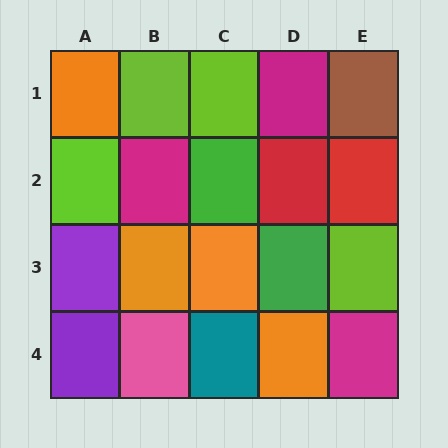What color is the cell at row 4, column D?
Orange.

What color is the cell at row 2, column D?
Red.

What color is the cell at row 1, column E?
Brown.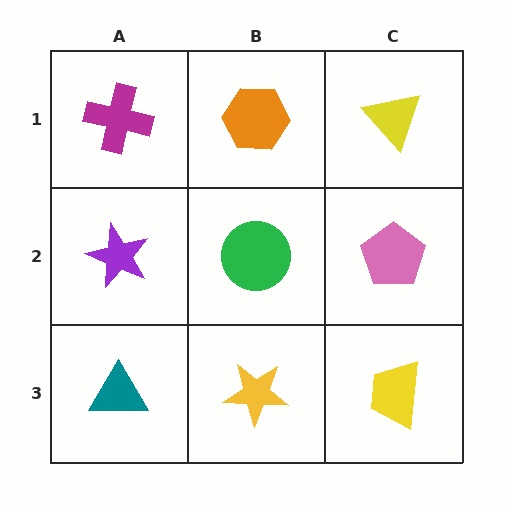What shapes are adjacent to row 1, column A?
A purple star (row 2, column A), an orange hexagon (row 1, column B).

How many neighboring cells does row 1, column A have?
2.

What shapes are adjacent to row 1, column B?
A green circle (row 2, column B), a magenta cross (row 1, column A), a yellow triangle (row 1, column C).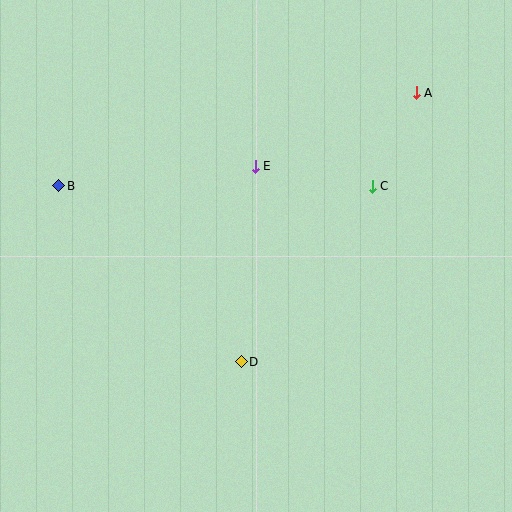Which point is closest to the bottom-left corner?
Point D is closest to the bottom-left corner.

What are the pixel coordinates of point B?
Point B is at (59, 186).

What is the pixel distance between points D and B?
The distance between D and B is 254 pixels.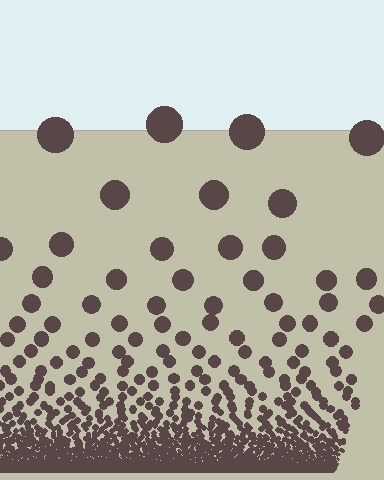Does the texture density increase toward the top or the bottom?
Density increases toward the bottom.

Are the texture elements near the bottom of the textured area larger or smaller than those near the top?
Smaller. The gradient is inverted — elements near the bottom are smaller and denser.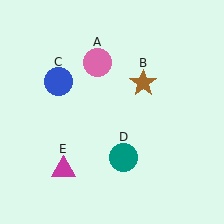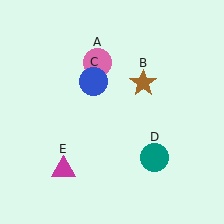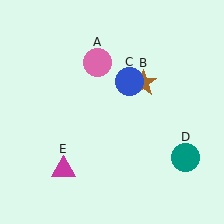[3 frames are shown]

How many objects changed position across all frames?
2 objects changed position: blue circle (object C), teal circle (object D).